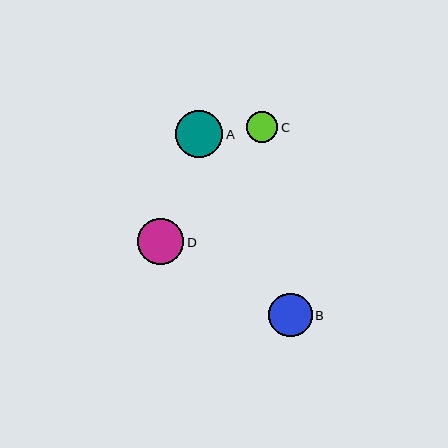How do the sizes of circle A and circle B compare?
Circle A and circle B are approximately the same size.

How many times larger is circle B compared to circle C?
Circle B is approximately 1.4 times the size of circle C.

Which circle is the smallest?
Circle C is the smallest with a size of approximately 31 pixels.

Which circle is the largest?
Circle A is the largest with a size of approximately 48 pixels.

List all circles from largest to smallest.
From largest to smallest: A, D, B, C.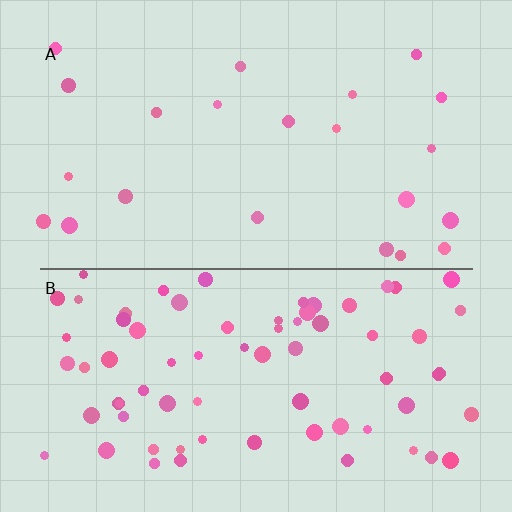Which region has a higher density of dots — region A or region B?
B (the bottom).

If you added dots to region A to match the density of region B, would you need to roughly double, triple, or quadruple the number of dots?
Approximately triple.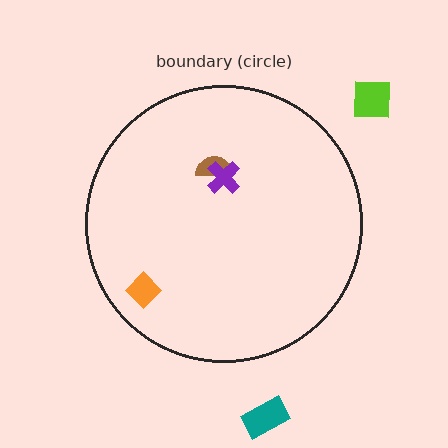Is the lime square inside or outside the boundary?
Outside.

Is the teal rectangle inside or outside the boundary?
Outside.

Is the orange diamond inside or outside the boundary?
Inside.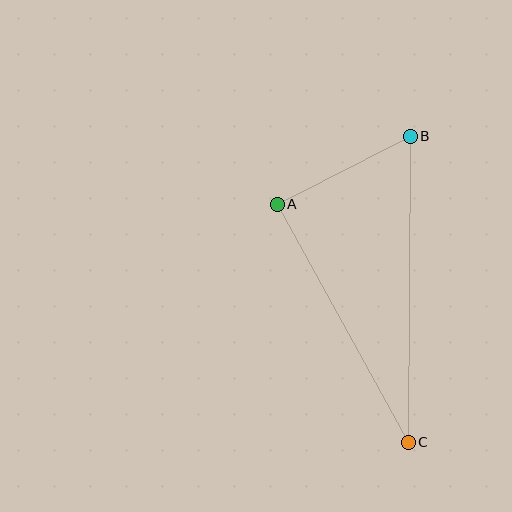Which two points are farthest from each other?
Points B and C are farthest from each other.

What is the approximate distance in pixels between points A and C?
The distance between A and C is approximately 271 pixels.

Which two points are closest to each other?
Points A and B are closest to each other.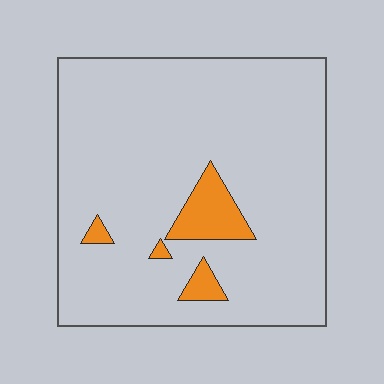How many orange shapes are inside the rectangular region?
4.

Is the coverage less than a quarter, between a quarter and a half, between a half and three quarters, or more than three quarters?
Less than a quarter.